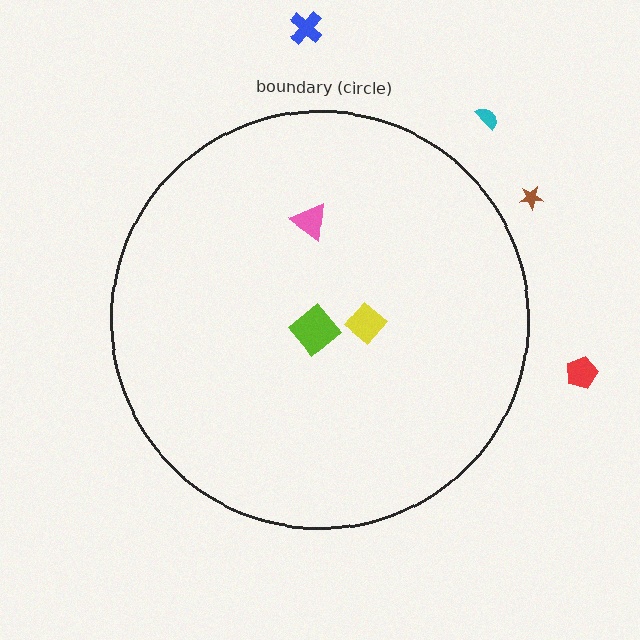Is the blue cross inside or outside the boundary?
Outside.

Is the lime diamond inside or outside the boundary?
Inside.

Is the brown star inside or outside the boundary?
Outside.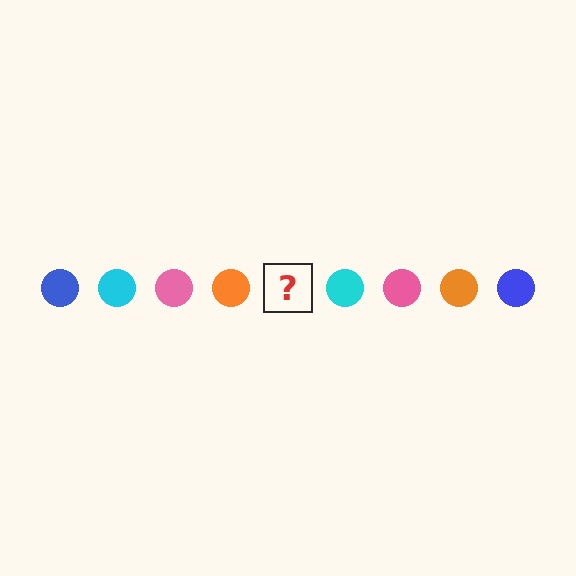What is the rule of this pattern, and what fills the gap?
The rule is that the pattern cycles through blue, cyan, pink, orange circles. The gap should be filled with a blue circle.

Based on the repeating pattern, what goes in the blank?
The blank should be a blue circle.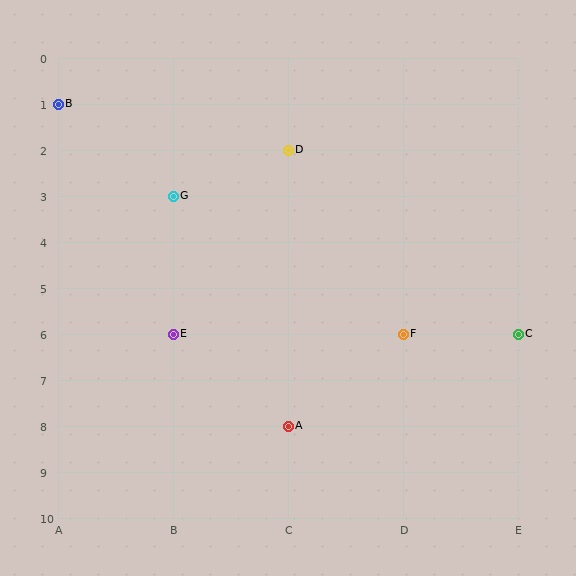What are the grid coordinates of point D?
Point D is at grid coordinates (C, 2).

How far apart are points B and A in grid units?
Points B and A are 2 columns and 7 rows apart (about 7.3 grid units diagonally).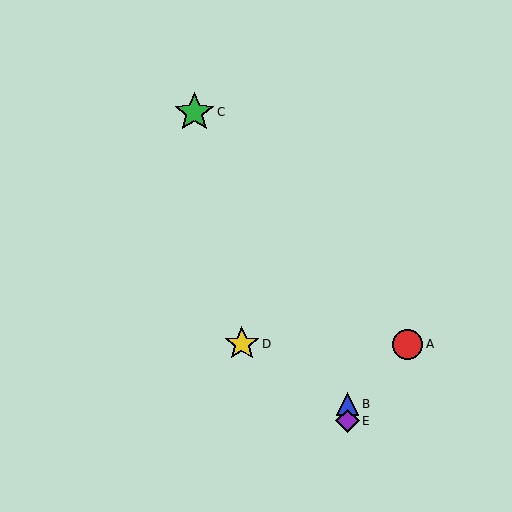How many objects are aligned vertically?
2 objects (B, E) are aligned vertically.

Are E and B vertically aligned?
Yes, both are at x≈348.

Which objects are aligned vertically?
Objects B, E are aligned vertically.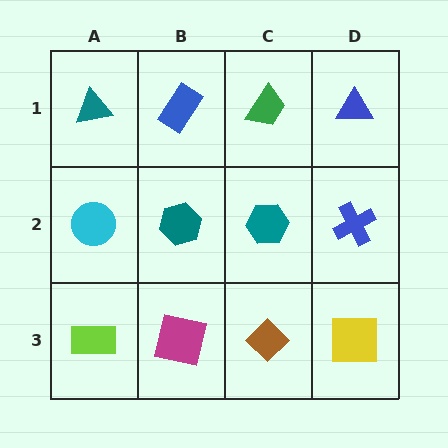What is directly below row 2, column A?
A lime rectangle.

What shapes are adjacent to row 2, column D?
A blue triangle (row 1, column D), a yellow square (row 3, column D), a teal hexagon (row 2, column C).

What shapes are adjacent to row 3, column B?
A teal hexagon (row 2, column B), a lime rectangle (row 3, column A), a brown diamond (row 3, column C).